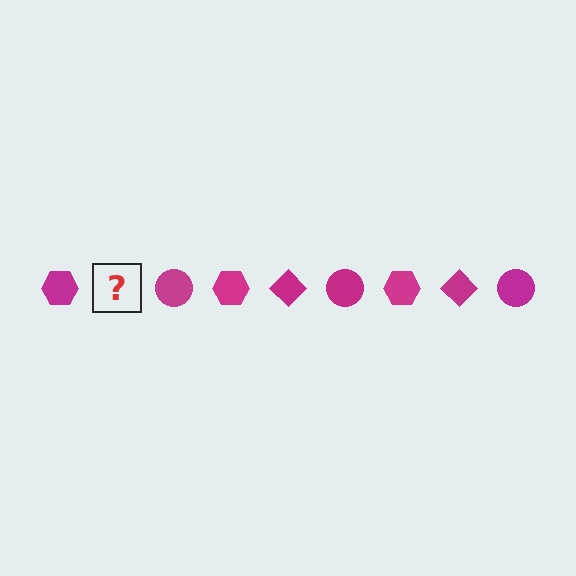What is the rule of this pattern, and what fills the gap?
The rule is that the pattern cycles through hexagon, diamond, circle shapes in magenta. The gap should be filled with a magenta diamond.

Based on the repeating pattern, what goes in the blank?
The blank should be a magenta diamond.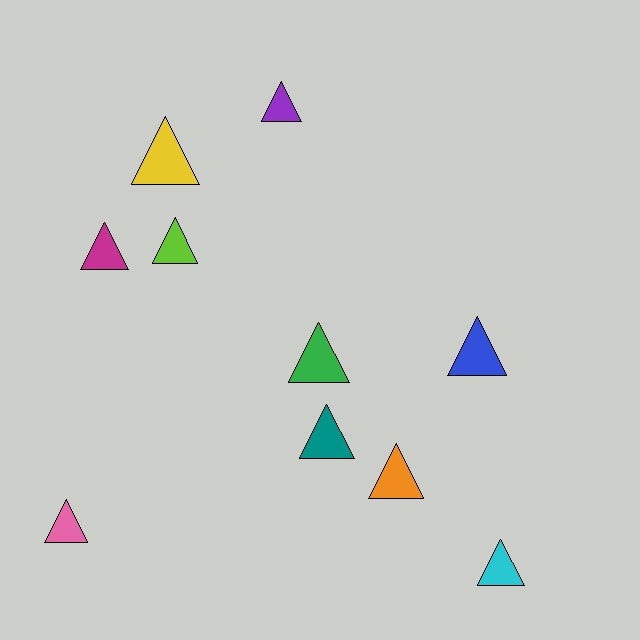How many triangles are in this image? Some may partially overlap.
There are 10 triangles.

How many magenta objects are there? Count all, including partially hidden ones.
There is 1 magenta object.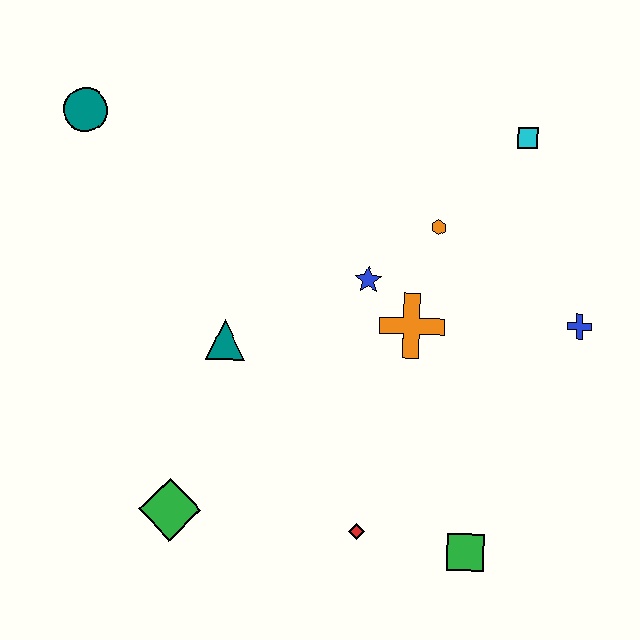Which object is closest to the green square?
The red diamond is closest to the green square.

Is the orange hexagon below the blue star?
No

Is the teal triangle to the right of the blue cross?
No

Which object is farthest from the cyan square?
The green diamond is farthest from the cyan square.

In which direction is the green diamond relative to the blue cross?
The green diamond is to the left of the blue cross.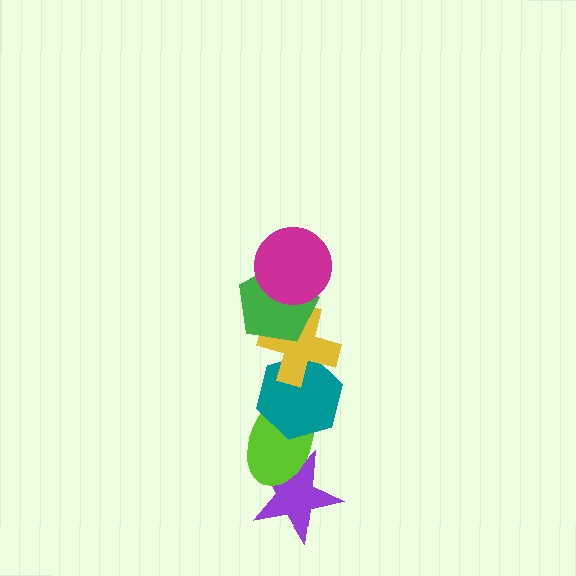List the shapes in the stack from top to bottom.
From top to bottom: the magenta circle, the green pentagon, the yellow cross, the teal hexagon, the lime ellipse, the purple star.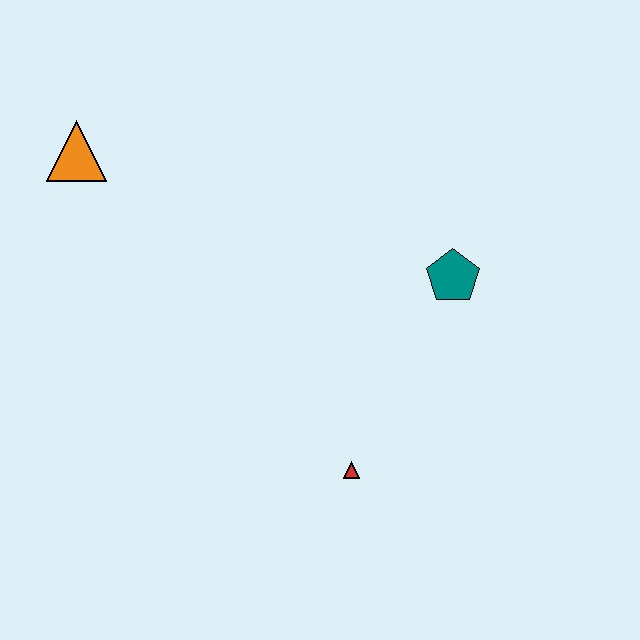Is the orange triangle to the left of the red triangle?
Yes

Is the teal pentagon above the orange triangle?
No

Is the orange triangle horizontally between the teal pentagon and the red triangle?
No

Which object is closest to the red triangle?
The teal pentagon is closest to the red triangle.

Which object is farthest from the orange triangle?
The red triangle is farthest from the orange triangle.